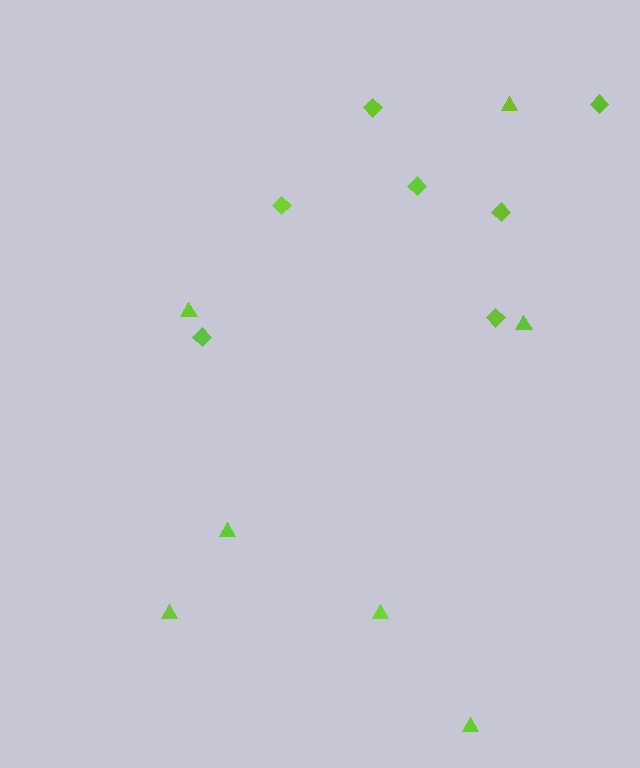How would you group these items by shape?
There are 2 groups: one group of diamonds (7) and one group of triangles (7).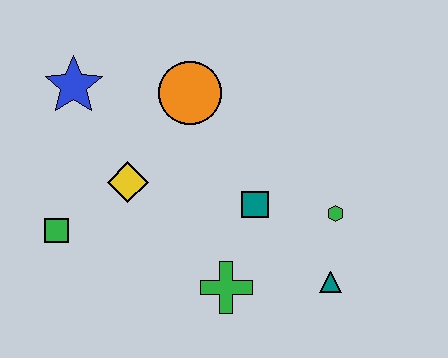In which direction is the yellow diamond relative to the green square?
The yellow diamond is to the right of the green square.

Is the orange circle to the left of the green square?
No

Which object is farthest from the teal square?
The blue star is farthest from the teal square.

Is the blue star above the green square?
Yes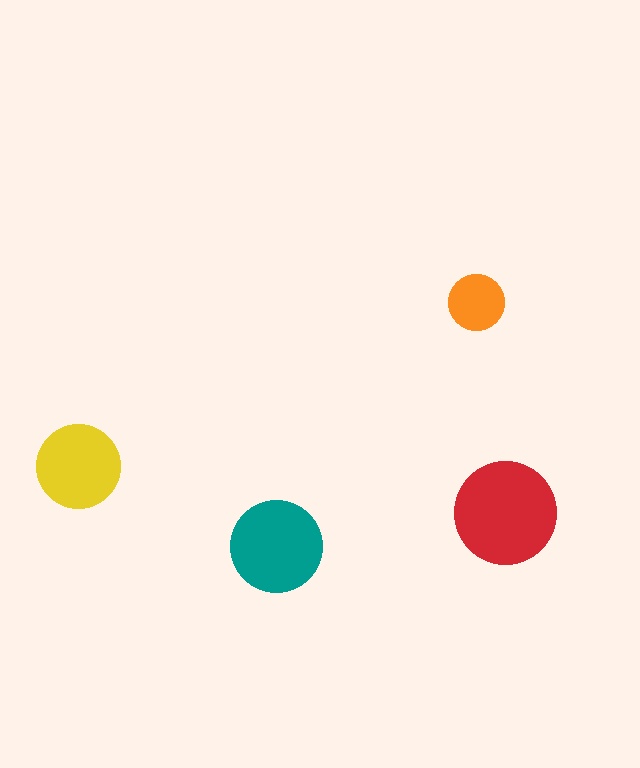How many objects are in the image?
There are 4 objects in the image.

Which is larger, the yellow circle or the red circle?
The red one.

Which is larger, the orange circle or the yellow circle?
The yellow one.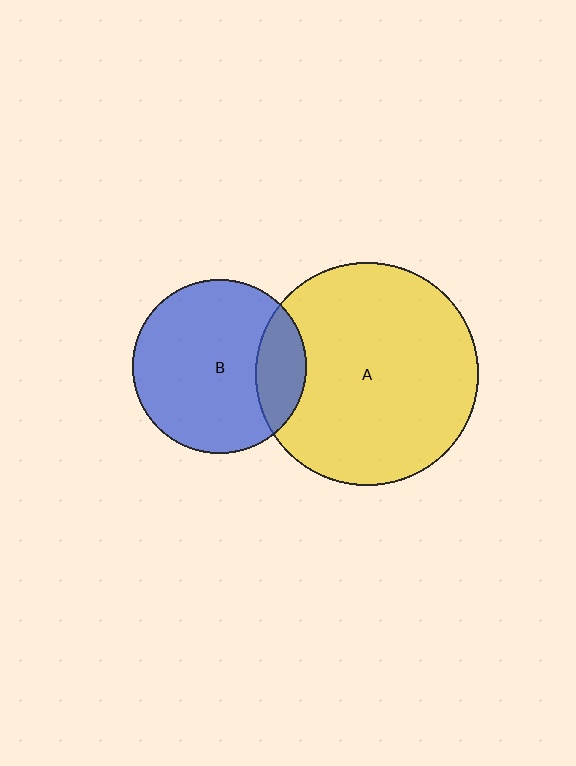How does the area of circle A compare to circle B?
Approximately 1.6 times.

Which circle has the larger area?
Circle A (yellow).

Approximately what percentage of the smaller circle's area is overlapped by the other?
Approximately 20%.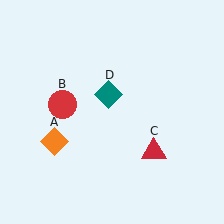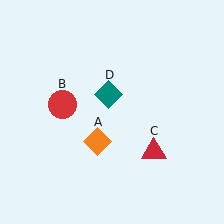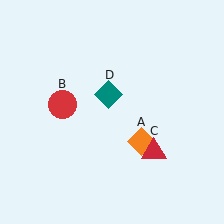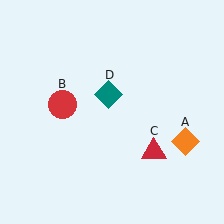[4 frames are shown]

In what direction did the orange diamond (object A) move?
The orange diamond (object A) moved right.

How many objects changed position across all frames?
1 object changed position: orange diamond (object A).